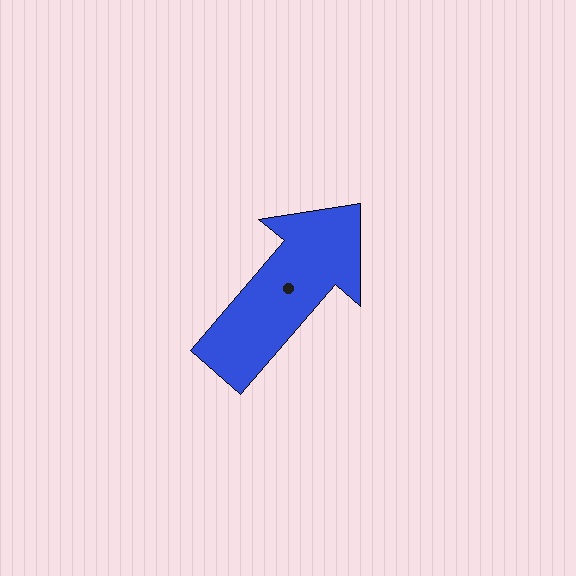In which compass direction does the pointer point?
Northeast.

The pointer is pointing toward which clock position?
Roughly 1 o'clock.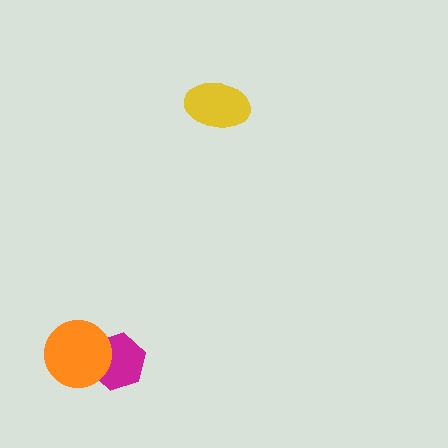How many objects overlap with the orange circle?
1 object overlaps with the orange circle.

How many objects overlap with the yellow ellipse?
0 objects overlap with the yellow ellipse.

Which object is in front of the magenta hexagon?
The orange circle is in front of the magenta hexagon.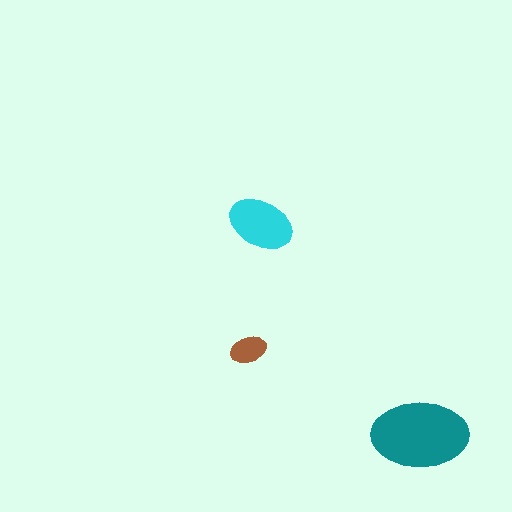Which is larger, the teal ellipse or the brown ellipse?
The teal one.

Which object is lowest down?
The teal ellipse is bottommost.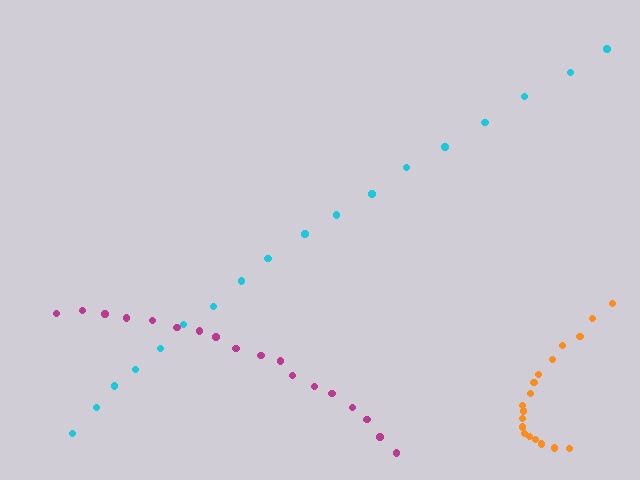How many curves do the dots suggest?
There are 3 distinct paths.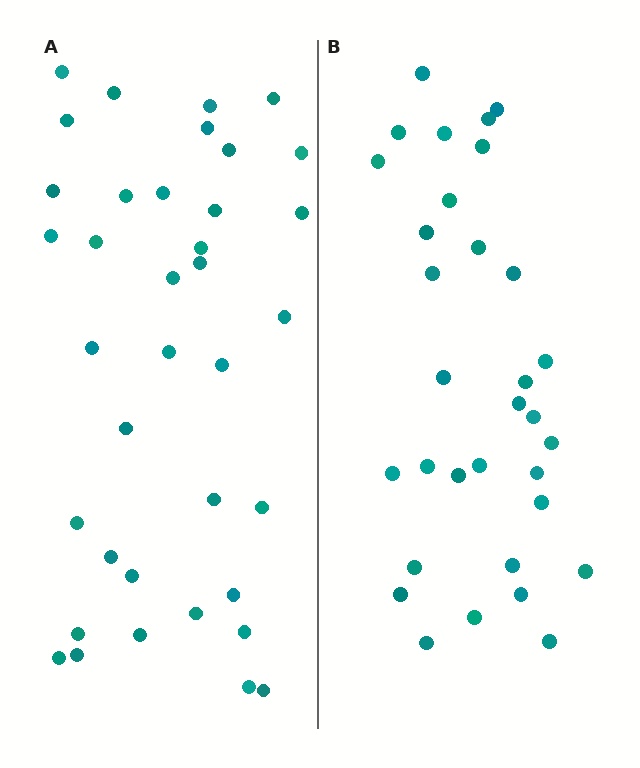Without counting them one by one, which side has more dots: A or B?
Region A (the left region) has more dots.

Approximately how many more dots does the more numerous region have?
Region A has about 5 more dots than region B.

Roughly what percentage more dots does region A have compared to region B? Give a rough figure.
About 15% more.